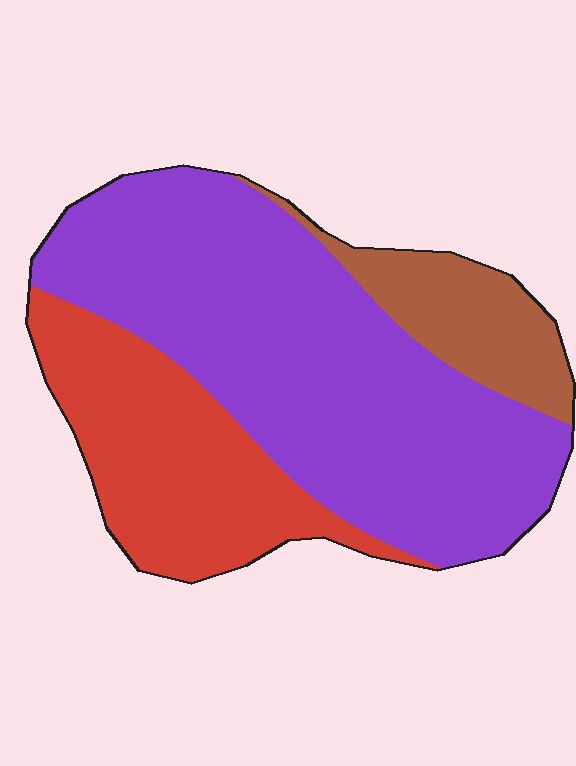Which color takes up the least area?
Brown, at roughly 15%.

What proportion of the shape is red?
Red takes up about one quarter (1/4) of the shape.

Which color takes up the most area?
Purple, at roughly 60%.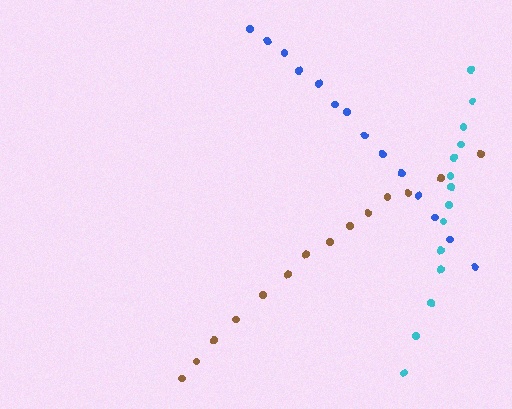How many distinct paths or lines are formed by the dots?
There are 3 distinct paths.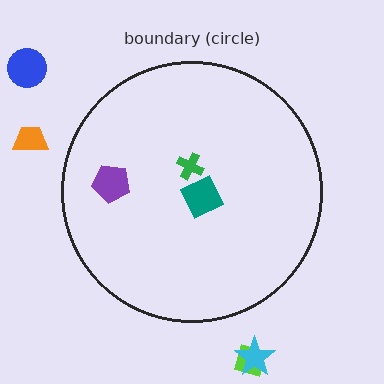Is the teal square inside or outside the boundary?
Inside.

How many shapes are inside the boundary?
3 inside, 4 outside.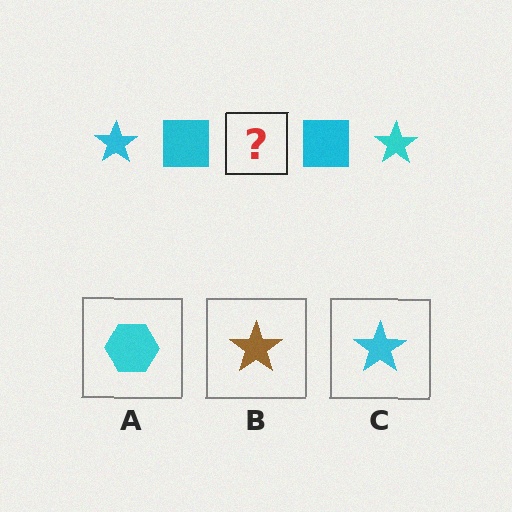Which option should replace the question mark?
Option C.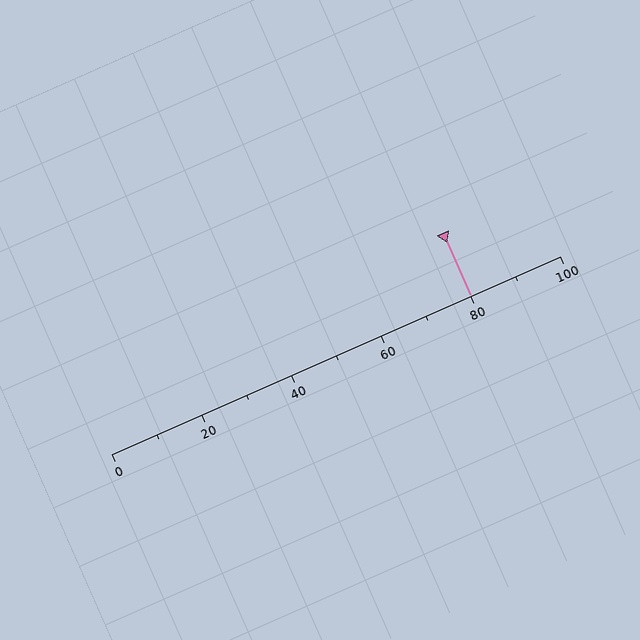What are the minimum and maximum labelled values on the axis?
The axis runs from 0 to 100.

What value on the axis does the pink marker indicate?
The marker indicates approximately 80.